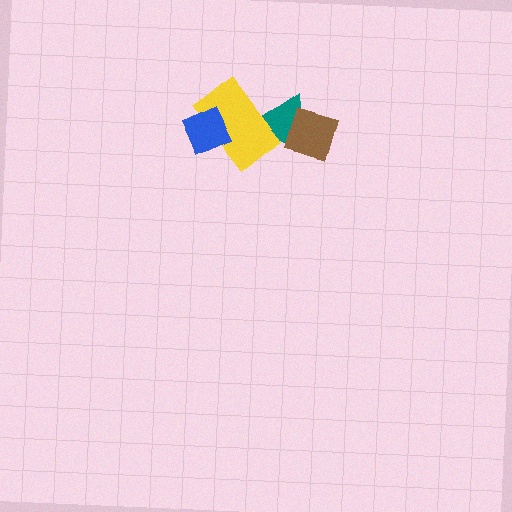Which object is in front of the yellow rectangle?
The blue diamond is in front of the yellow rectangle.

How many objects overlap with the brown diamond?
1 object overlaps with the brown diamond.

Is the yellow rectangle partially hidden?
Yes, it is partially covered by another shape.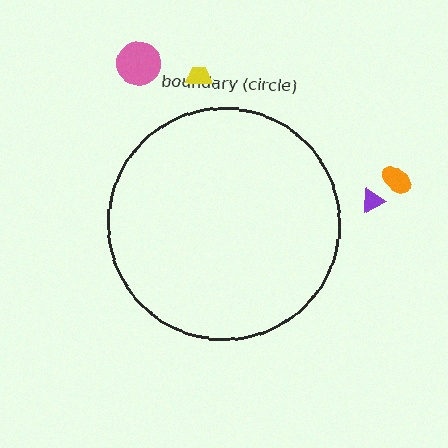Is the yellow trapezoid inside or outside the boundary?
Outside.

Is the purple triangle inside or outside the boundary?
Outside.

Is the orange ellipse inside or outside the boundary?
Outside.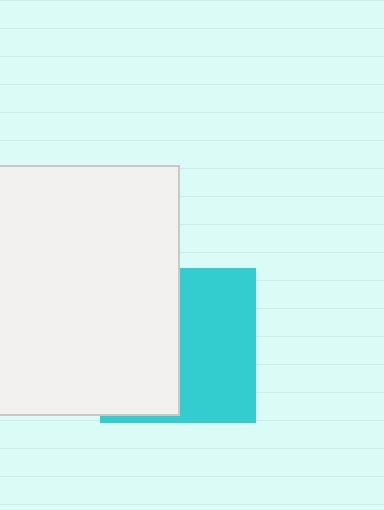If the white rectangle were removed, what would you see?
You would see the complete cyan square.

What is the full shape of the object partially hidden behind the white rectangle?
The partially hidden object is a cyan square.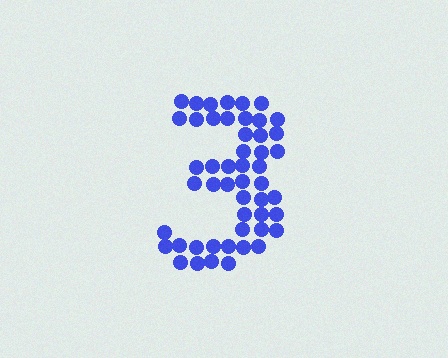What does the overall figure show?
The overall figure shows the digit 3.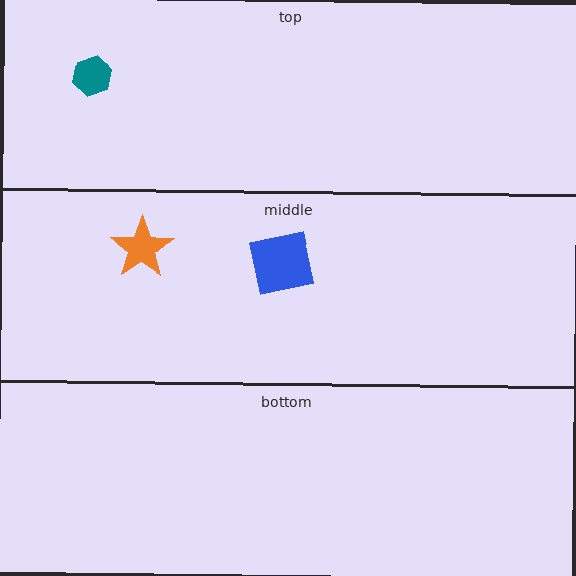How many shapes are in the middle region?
2.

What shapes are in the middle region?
The blue square, the orange star.